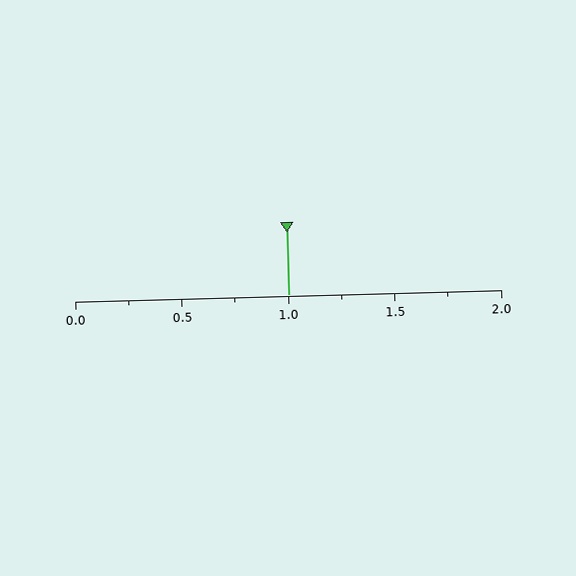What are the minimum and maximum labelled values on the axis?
The axis runs from 0.0 to 2.0.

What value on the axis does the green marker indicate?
The marker indicates approximately 1.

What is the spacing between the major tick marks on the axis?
The major ticks are spaced 0.5 apart.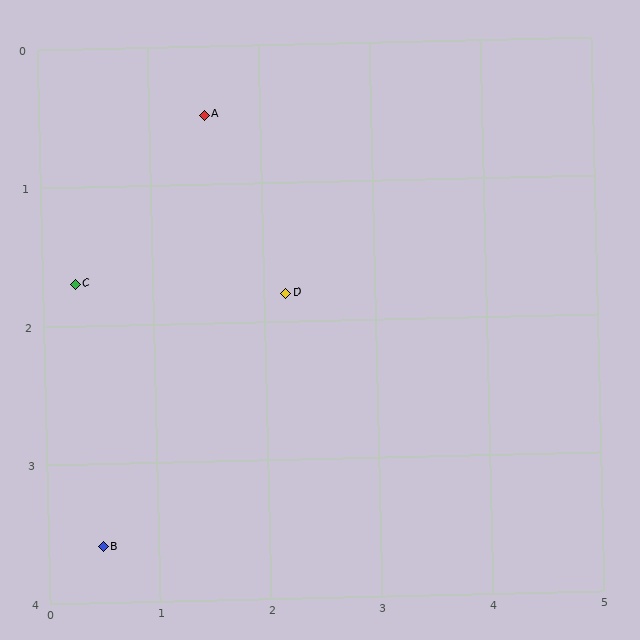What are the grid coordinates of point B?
Point B is at approximately (0.5, 3.6).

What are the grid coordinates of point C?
Point C is at approximately (0.3, 1.7).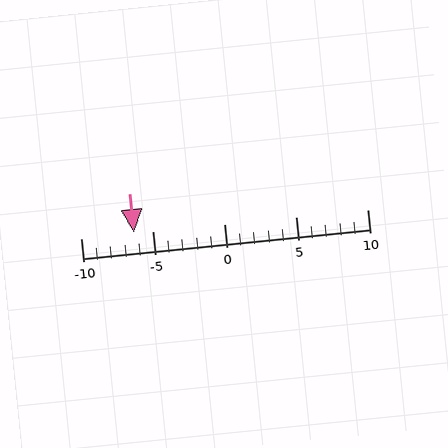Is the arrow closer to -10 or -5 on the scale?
The arrow is closer to -5.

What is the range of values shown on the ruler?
The ruler shows values from -10 to 10.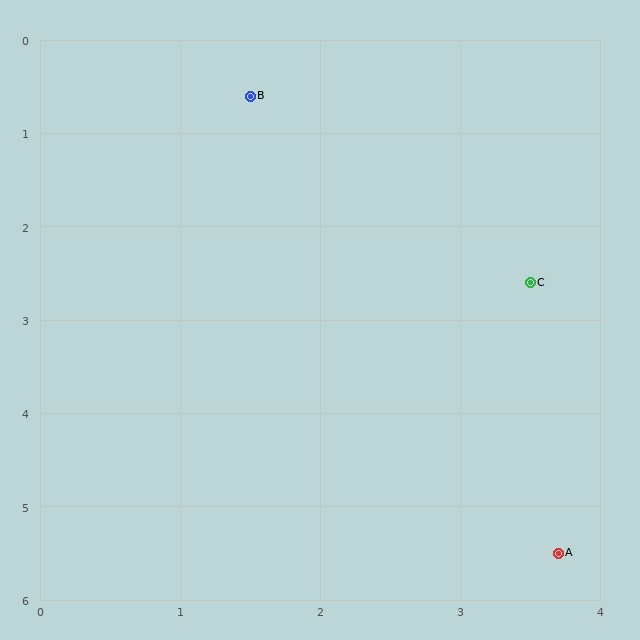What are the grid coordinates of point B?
Point B is at approximately (1.5, 0.6).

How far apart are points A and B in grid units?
Points A and B are about 5.4 grid units apart.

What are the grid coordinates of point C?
Point C is at approximately (3.5, 2.6).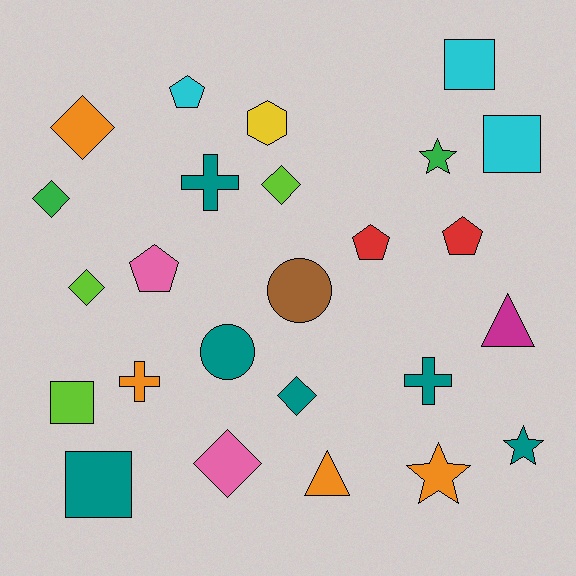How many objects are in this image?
There are 25 objects.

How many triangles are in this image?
There are 2 triangles.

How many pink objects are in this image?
There are 2 pink objects.